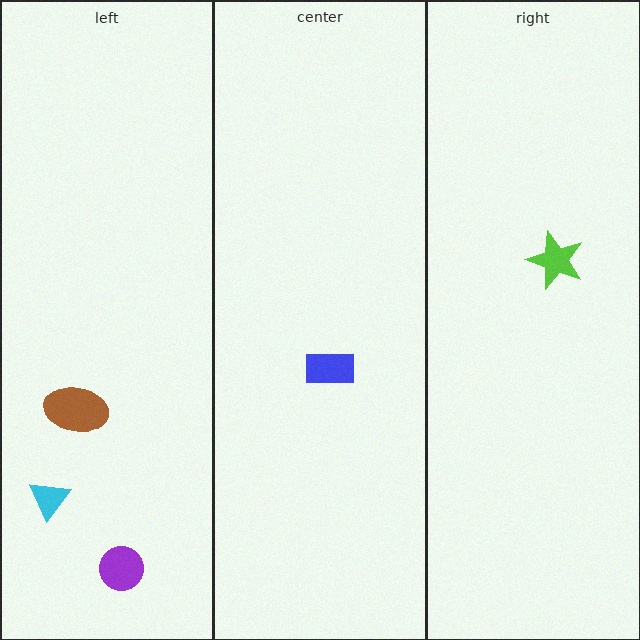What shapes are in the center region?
The blue rectangle.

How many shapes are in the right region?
1.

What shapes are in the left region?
The brown ellipse, the purple circle, the cyan triangle.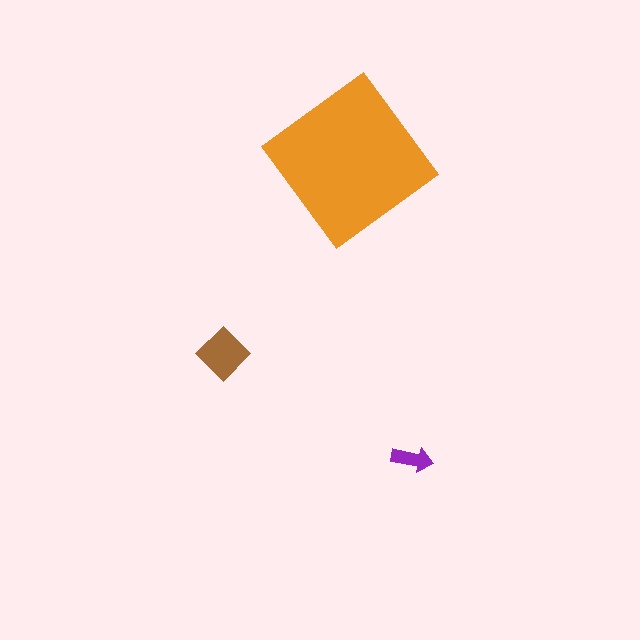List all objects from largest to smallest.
The orange diamond, the brown diamond, the purple arrow.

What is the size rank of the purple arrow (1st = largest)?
3rd.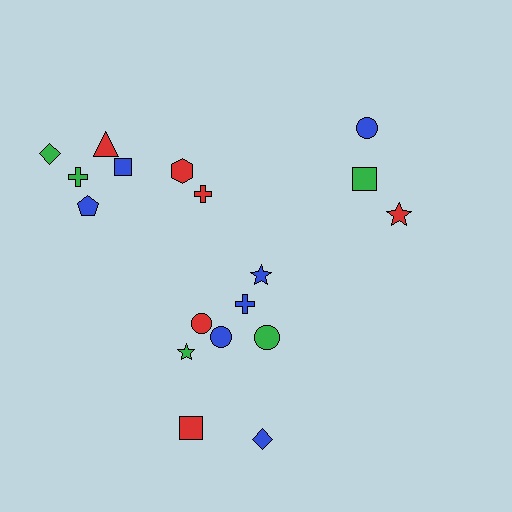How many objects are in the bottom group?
There are 8 objects.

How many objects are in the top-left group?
There are 7 objects.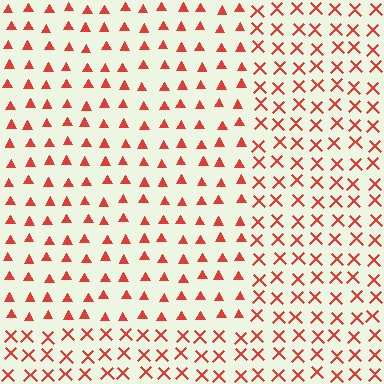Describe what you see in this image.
The image is filled with small red elements arranged in a uniform grid. A rectangle-shaped region contains triangles, while the surrounding area contains X marks. The boundary is defined purely by the change in element shape.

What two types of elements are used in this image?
The image uses triangles inside the rectangle region and X marks outside it.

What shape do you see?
I see a rectangle.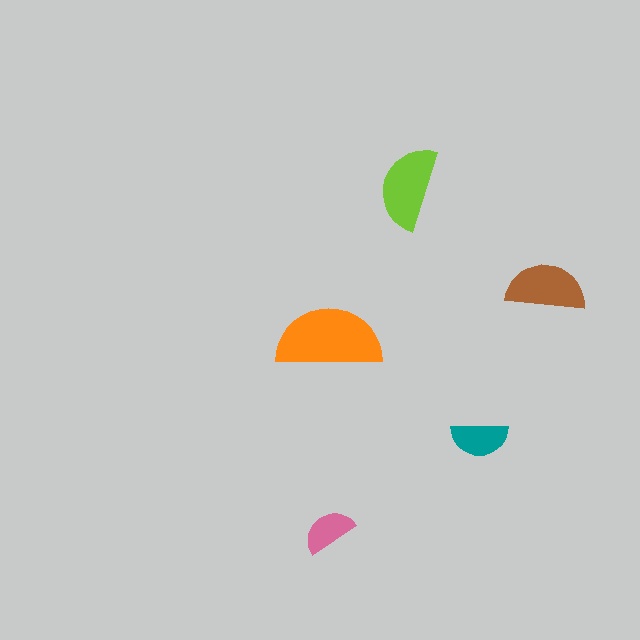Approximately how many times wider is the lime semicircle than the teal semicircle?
About 1.5 times wider.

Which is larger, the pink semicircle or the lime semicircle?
The lime one.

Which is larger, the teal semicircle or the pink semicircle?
The teal one.